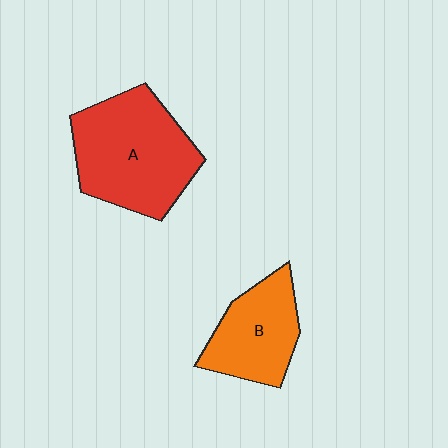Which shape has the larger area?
Shape A (red).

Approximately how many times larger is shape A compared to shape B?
Approximately 1.6 times.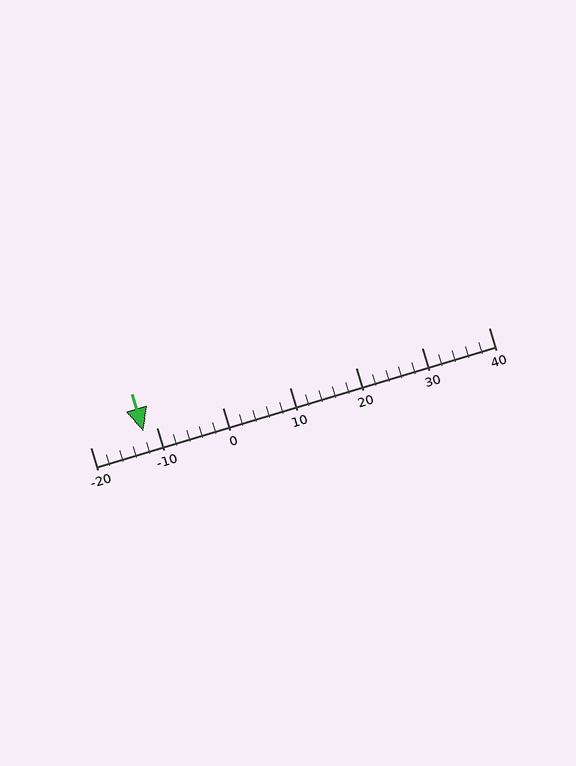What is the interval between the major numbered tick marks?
The major tick marks are spaced 10 units apart.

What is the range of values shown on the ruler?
The ruler shows values from -20 to 40.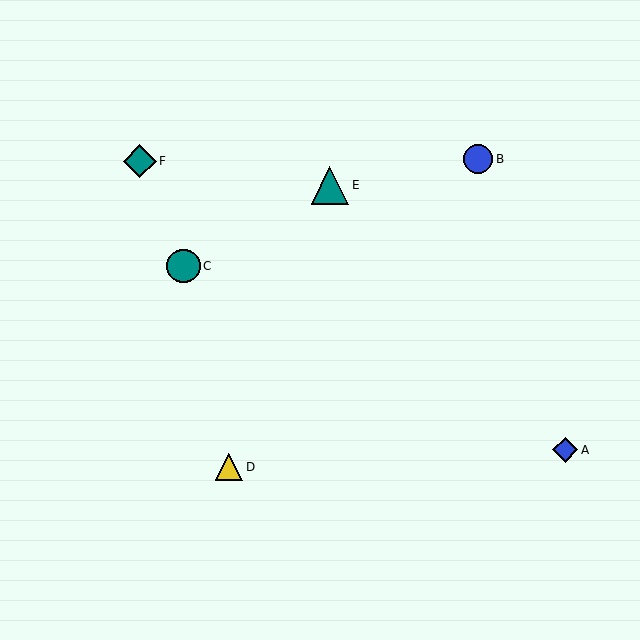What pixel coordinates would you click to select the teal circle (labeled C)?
Click at (183, 266) to select the teal circle C.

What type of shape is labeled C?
Shape C is a teal circle.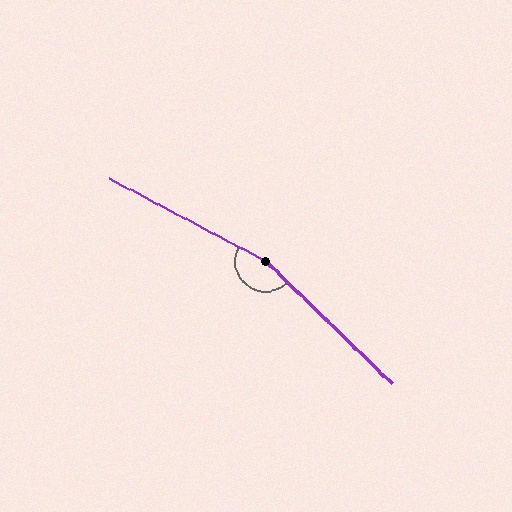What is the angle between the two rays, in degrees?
Approximately 164 degrees.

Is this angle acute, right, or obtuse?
It is obtuse.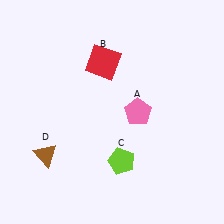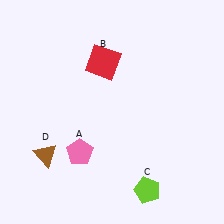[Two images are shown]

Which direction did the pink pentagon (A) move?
The pink pentagon (A) moved left.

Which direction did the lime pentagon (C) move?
The lime pentagon (C) moved down.